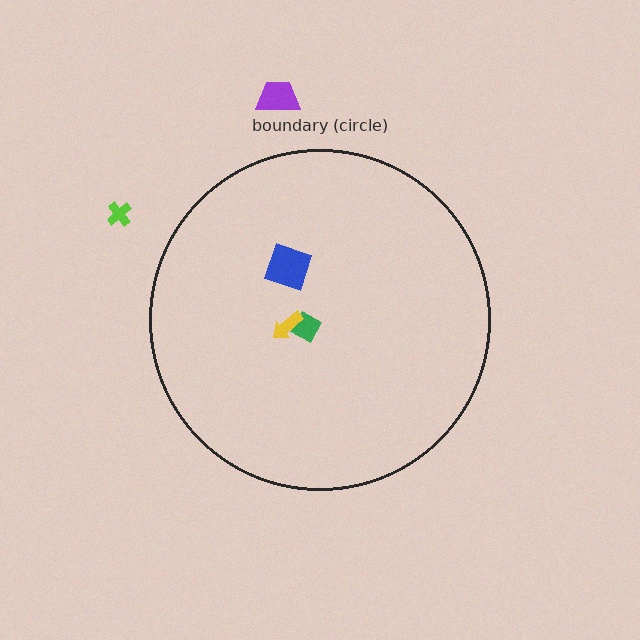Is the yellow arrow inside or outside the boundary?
Inside.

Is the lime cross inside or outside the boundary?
Outside.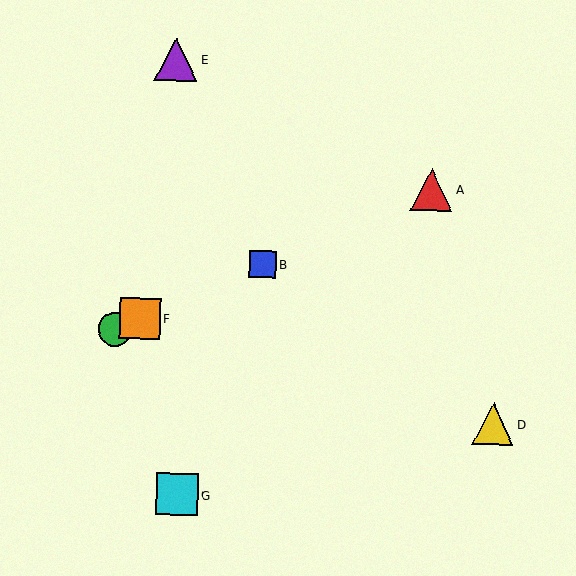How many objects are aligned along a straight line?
4 objects (A, B, C, F) are aligned along a straight line.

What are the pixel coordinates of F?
Object F is at (140, 318).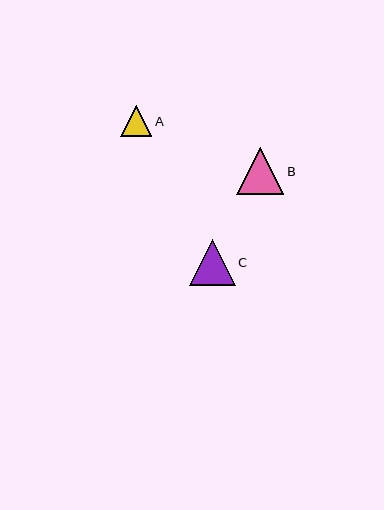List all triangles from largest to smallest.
From largest to smallest: B, C, A.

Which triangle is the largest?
Triangle B is the largest with a size of approximately 47 pixels.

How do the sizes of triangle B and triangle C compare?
Triangle B and triangle C are approximately the same size.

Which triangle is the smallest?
Triangle A is the smallest with a size of approximately 31 pixels.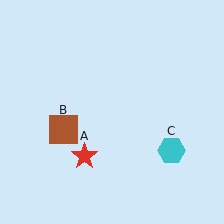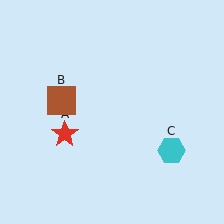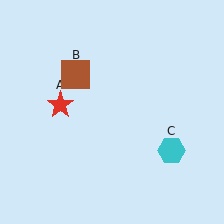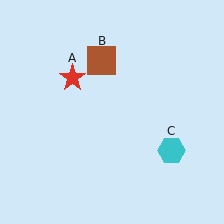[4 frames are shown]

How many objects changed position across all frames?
2 objects changed position: red star (object A), brown square (object B).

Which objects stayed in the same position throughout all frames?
Cyan hexagon (object C) remained stationary.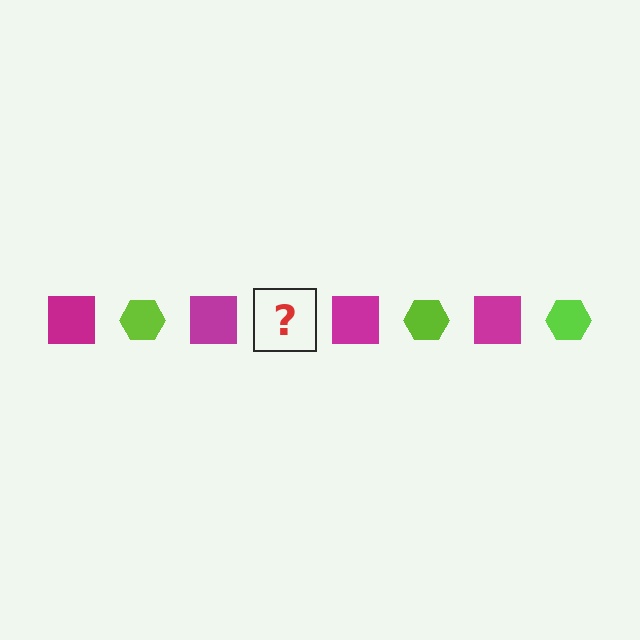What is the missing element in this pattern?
The missing element is a lime hexagon.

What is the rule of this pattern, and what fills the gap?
The rule is that the pattern alternates between magenta square and lime hexagon. The gap should be filled with a lime hexagon.